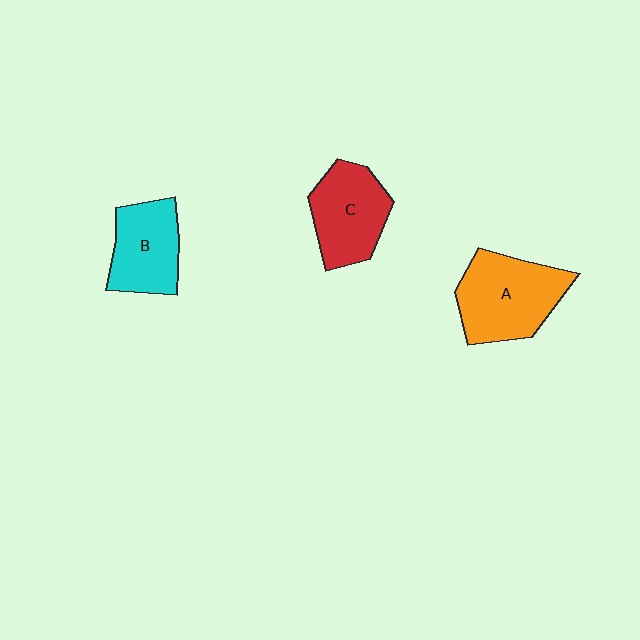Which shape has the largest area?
Shape A (orange).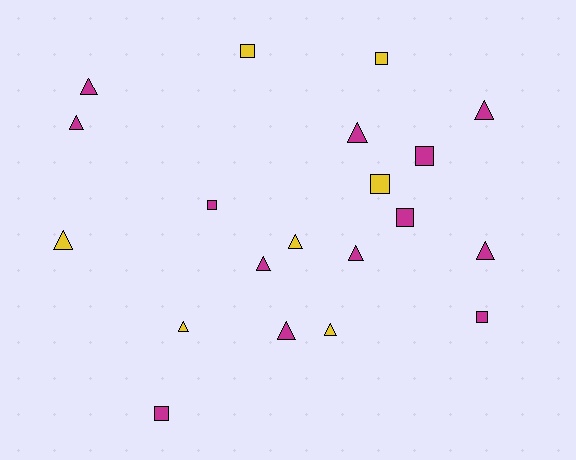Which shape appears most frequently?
Triangle, with 12 objects.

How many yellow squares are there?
There are 3 yellow squares.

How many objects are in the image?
There are 20 objects.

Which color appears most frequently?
Magenta, with 13 objects.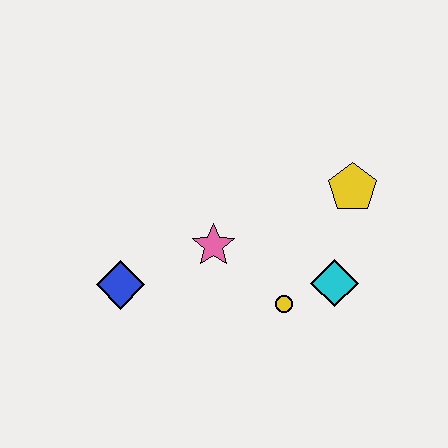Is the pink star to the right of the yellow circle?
No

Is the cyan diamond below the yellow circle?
No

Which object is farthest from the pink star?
The yellow pentagon is farthest from the pink star.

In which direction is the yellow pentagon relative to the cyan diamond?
The yellow pentagon is above the cyan diamond.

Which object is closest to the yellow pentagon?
The cyan diamond is closest to the yellow pentagon.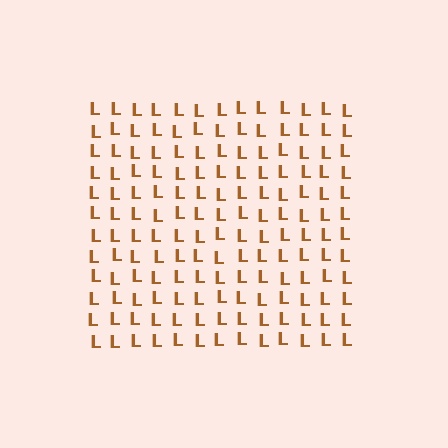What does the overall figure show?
The overall figure shows a square.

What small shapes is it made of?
It is made of small letter L's.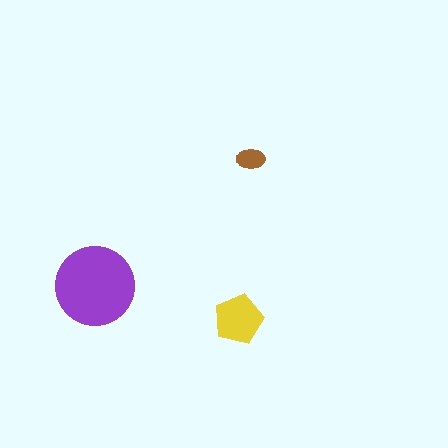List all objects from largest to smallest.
The purple circle, the yellow pentagon, the brown ellipse.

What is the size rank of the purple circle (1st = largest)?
1st.